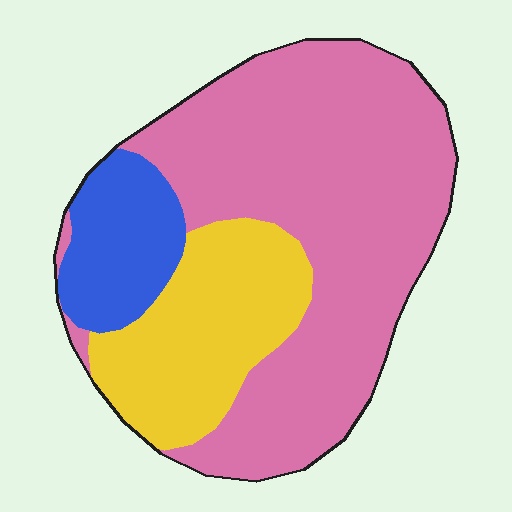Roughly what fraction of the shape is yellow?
Yellow takes up about one quarter (1/4) of the shape.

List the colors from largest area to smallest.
From largest to smallest: pink, yellow, blue.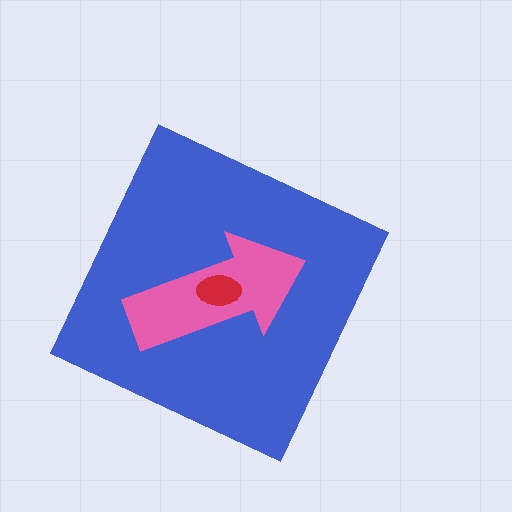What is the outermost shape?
The blue diamond.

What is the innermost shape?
The red ellipse.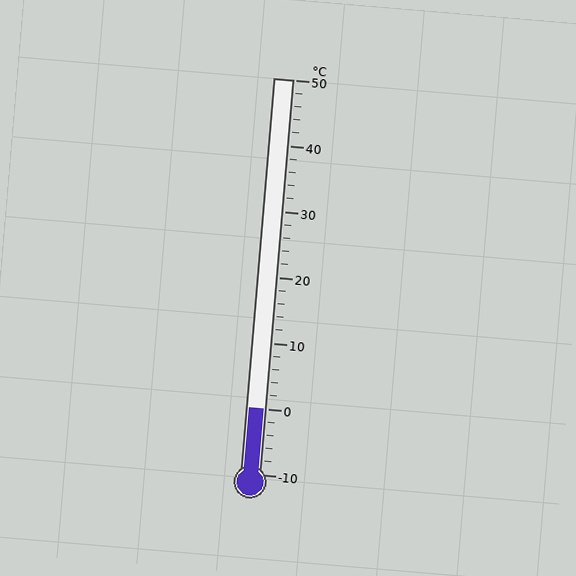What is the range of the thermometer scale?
The thermometer scale ranges from -10°C to 50°C.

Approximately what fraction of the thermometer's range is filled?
The thermometer is filled to approximately 15% of its range.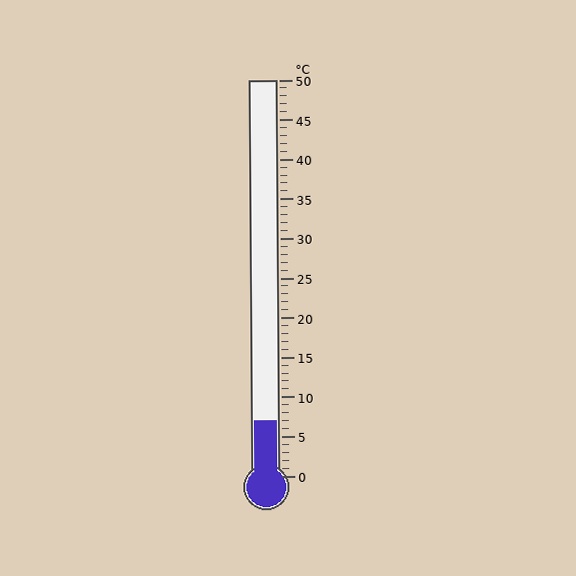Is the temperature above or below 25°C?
The temperature is below 25°C.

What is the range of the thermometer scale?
The thermometer scale ranges from 0°C to 50°C.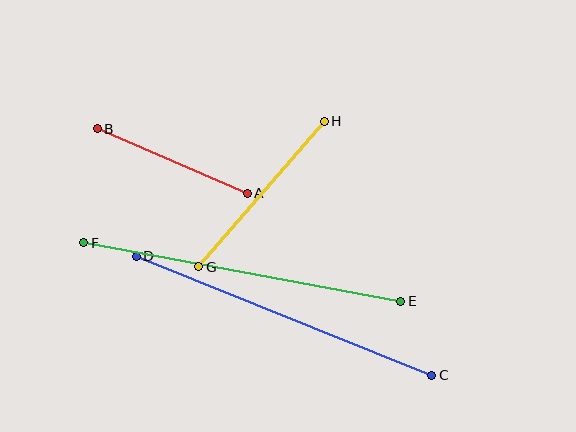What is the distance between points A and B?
The distance is approximately 163 pixels.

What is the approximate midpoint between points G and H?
The midpoint is at approximately (261, 194) pixels.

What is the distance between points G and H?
The distance is approximately 192 pixels.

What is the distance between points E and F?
The distance is approximately 322 pixels.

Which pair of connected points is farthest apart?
Points E and F are farthest apart.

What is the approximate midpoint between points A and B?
The midpoint is at approximately (172, 161) pixels.